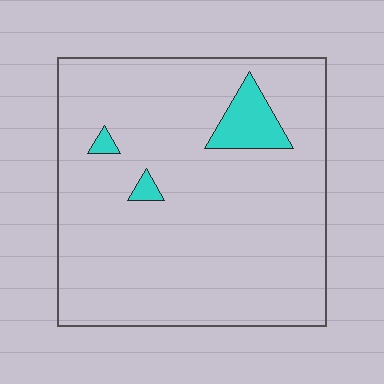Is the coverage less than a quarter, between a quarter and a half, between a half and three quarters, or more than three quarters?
Less than a quarter.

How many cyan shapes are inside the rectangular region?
3.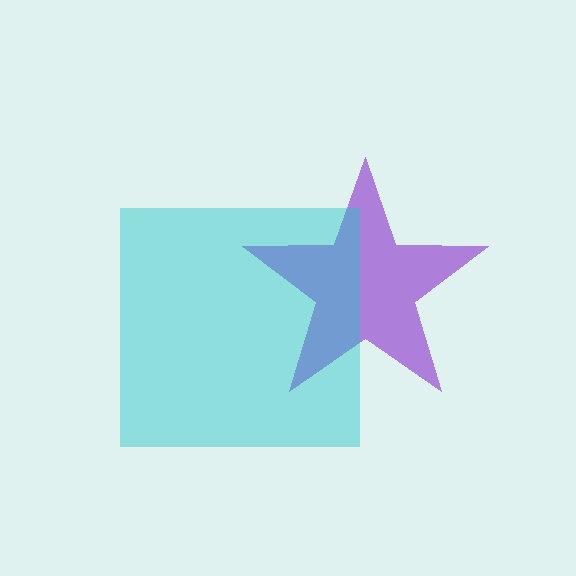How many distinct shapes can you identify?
There are 2 distinct shapes: a purple star, a cyan square.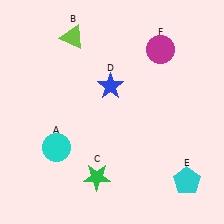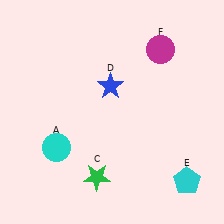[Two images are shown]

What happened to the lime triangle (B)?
The lime triangle (B) was removed in Image 2. It was in the top-left area of Image 1.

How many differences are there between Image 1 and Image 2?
There is 1 difference between the two images.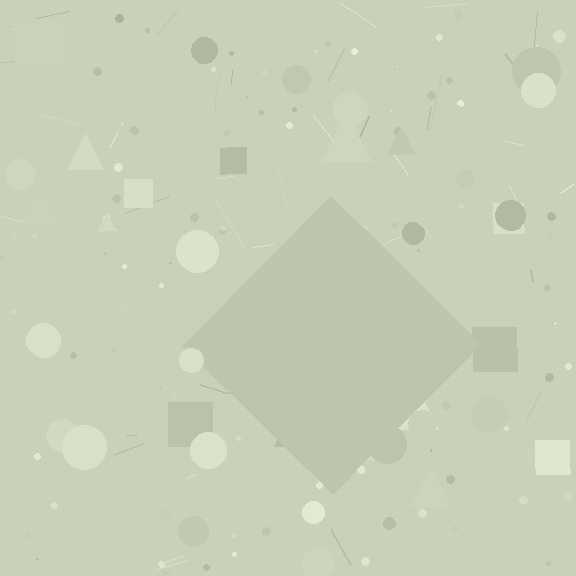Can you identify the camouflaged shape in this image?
The camouflaged shape is a diamond.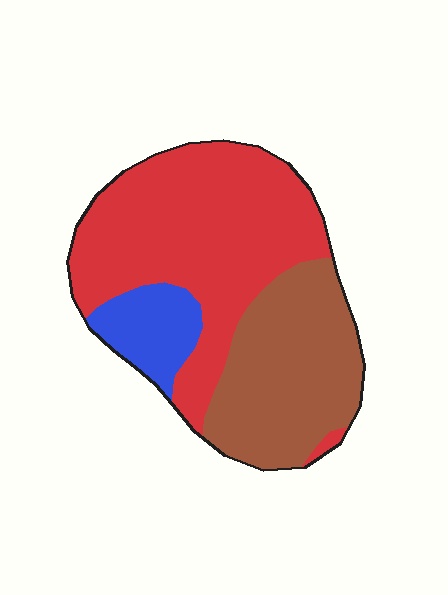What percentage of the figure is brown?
Brown covers about 35% of the figure.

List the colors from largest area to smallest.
From largest to smallest: red, brown, blue.